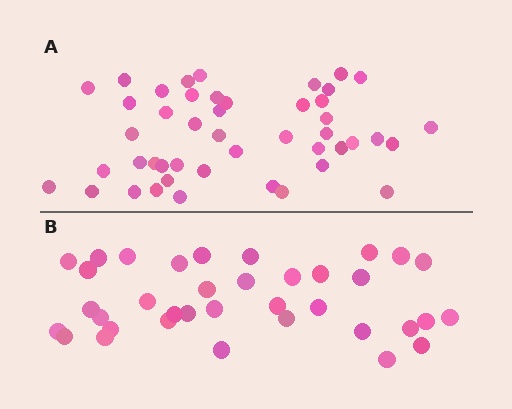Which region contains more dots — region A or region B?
Region A (the top region) has more dots.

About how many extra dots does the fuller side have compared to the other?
Region A has roughly 10 or so more dots than region B.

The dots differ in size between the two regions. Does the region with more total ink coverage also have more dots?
No. Region B has more total ink coverage because its dots are larger, but region A actually contains more individual dots. Total area can be misleading — the number of items is what matters here.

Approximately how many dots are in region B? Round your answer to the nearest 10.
About 40 dots. (The exact count is 36, which rounds to 40.)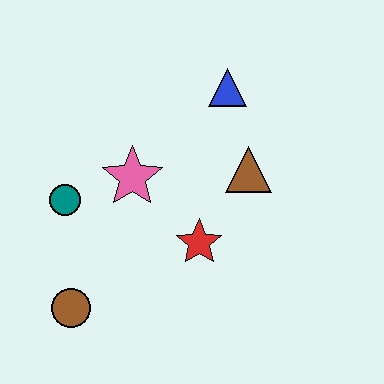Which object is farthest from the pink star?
The brown circle is farthest from the pink star.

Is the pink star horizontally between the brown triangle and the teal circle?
Yes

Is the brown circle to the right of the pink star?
No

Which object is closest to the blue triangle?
The brown triangle is closest to the blue triangle.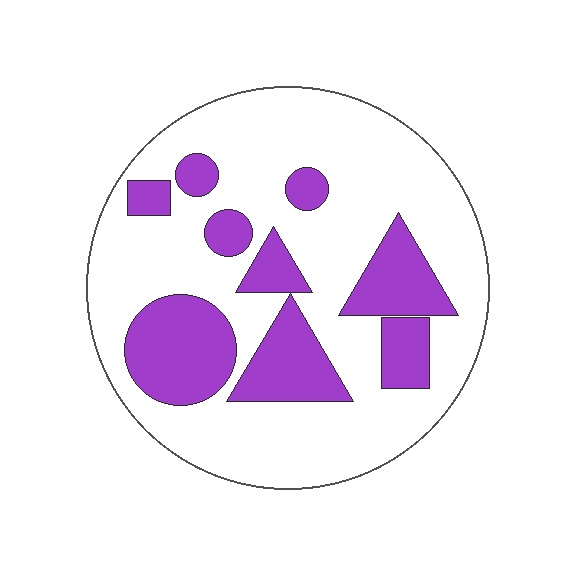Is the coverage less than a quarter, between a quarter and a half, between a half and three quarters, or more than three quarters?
Between a quarter and a half.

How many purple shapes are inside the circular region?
9.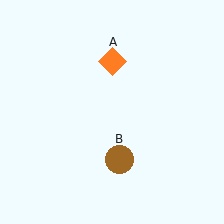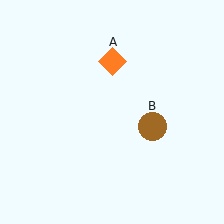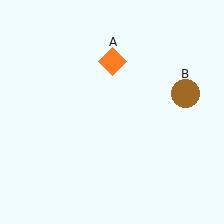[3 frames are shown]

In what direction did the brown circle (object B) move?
The brown circle (object B) moved up and to the right.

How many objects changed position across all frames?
1 object changed position: brown circle (object B).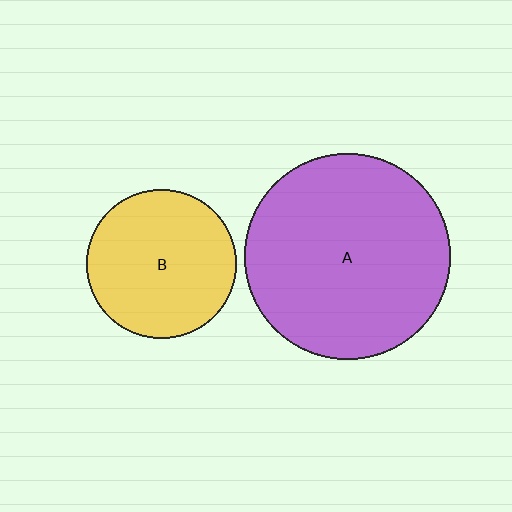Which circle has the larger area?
Circle A (purple).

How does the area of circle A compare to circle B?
Approximately 1.9 times.